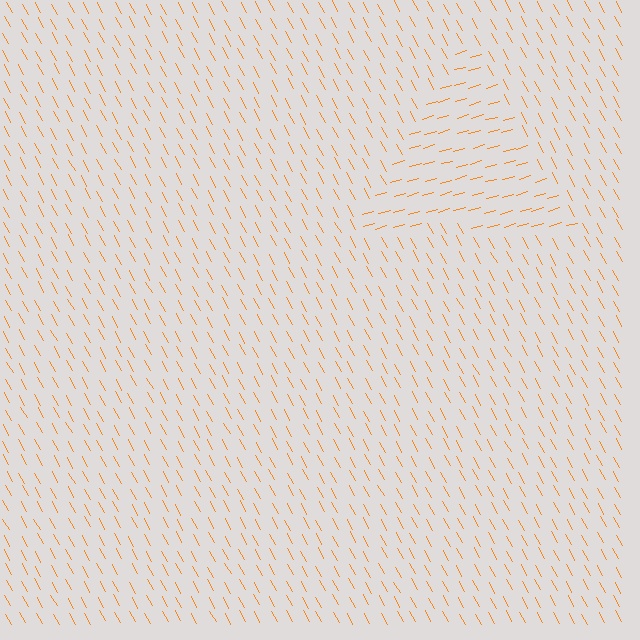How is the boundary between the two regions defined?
The boundary is defined purely by a change in line orientation (approximately 77 degrees difference). All lines are the same color and thickness.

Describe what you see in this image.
The image is filled with small orange line segments. A triangle region in the image has lines oriented differently from the surrounding lines, creating a visible texture boundary.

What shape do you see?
I see a triangle.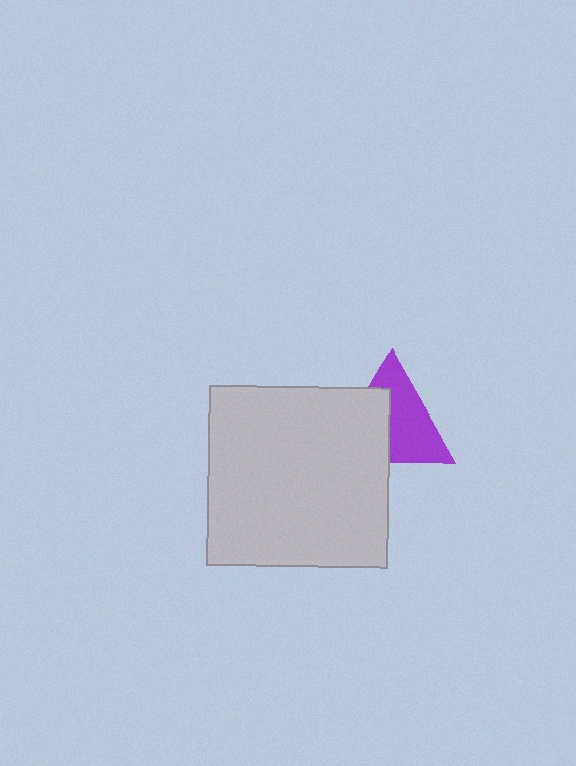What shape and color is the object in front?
The object in front is a light gray square.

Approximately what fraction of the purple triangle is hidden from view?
Roughly 44% of the purple triangle is hidden behind the light gray square.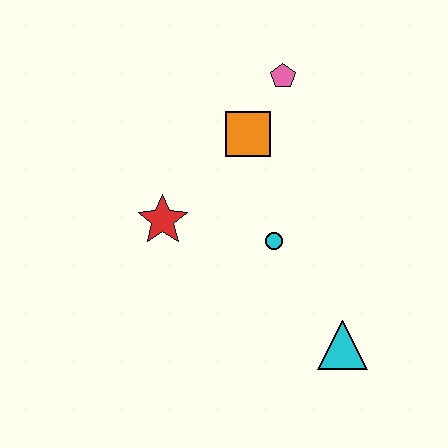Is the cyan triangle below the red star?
Yes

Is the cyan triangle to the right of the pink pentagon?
Yes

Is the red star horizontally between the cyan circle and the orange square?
No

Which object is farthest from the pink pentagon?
The cyan triangle is farthest from the pink pentagon.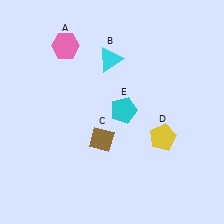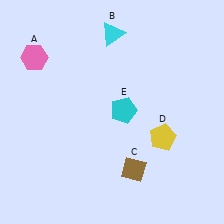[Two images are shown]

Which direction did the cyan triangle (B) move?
The cyan triangle (B) moved up.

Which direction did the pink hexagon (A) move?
The pink hexagon (A) moved left.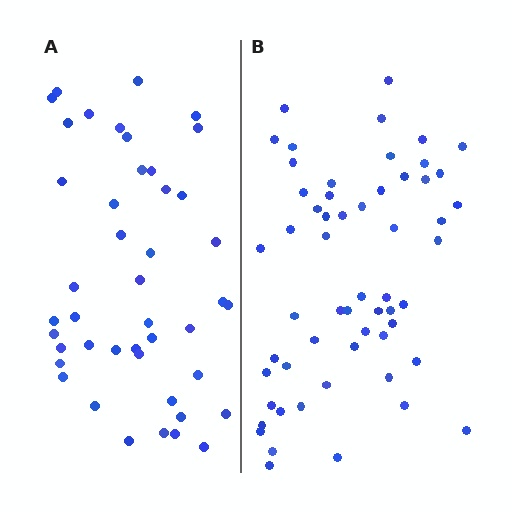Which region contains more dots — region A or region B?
Region B (the right region) has more dots.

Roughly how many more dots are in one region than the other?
Region B has approximately 15 more dots than region A.